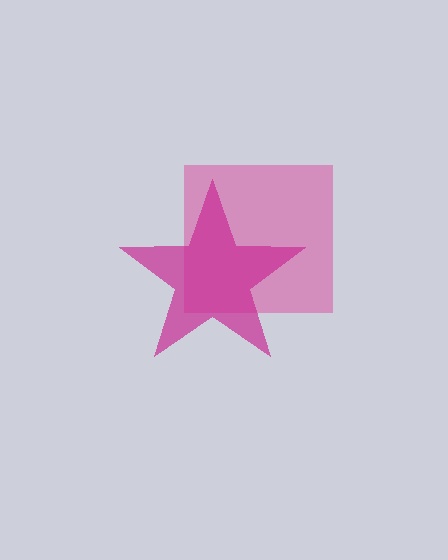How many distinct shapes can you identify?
There are 2 distinct shapes: a pink square, a magenta star.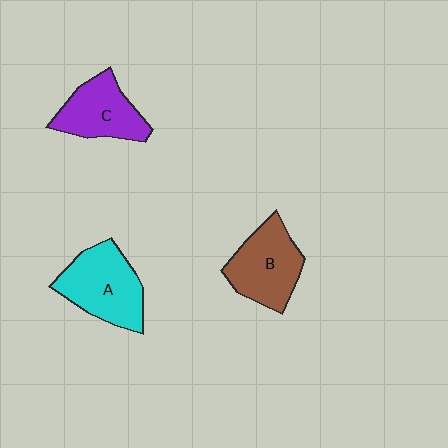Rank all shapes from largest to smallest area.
From largest to smallest: A (cyan), B (brown), C (purple).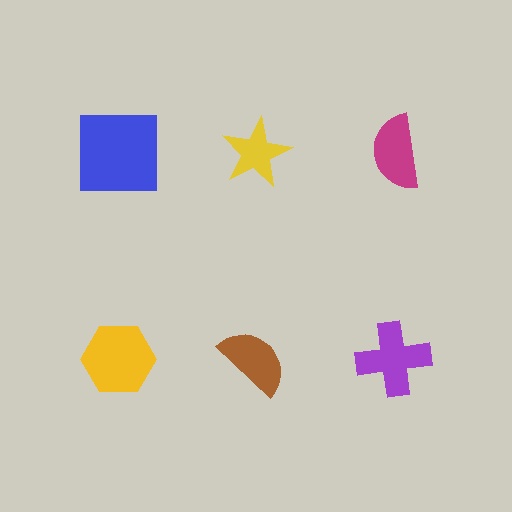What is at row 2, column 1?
A yellow hexagon.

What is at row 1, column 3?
A magenta semicircle.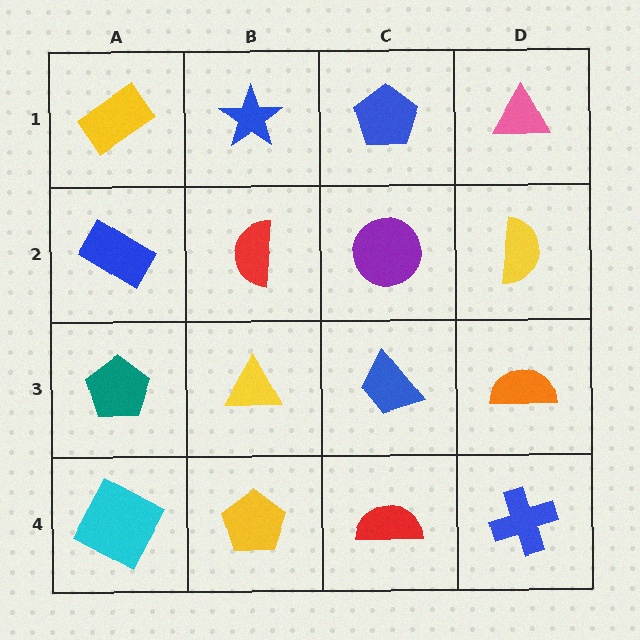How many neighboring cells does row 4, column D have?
2.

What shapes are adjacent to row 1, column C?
A purple circle (row 2, column C), a blue star (row 1, column B), a pink triangle (row 1, column D).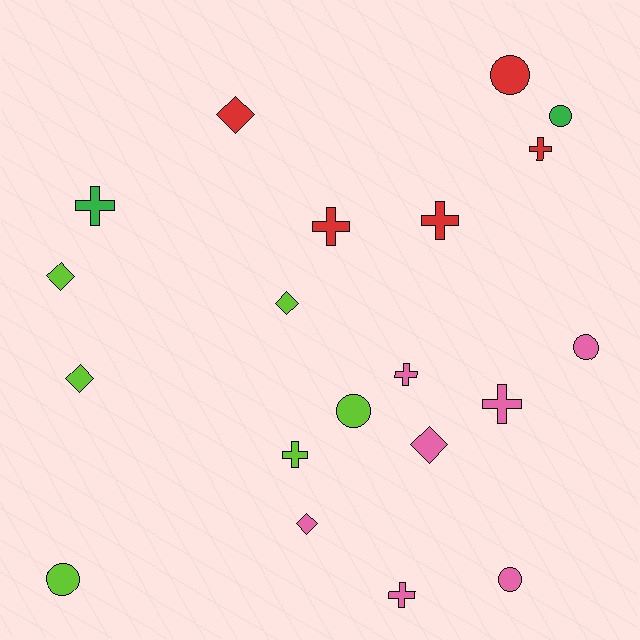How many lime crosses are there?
There is 1 lime cross.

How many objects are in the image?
There are 20 objects.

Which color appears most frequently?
Pink, with 7 objects.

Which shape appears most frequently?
Cross, with 8 objects.